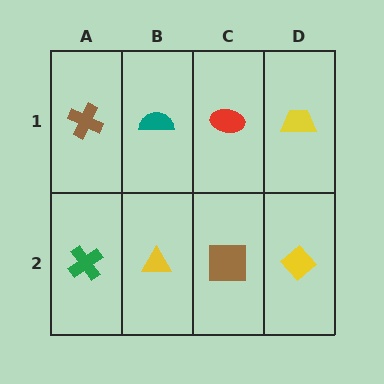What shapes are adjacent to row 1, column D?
A yellow diamond (row 2, column D), a red ellipse (row 1, column C).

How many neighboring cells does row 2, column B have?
3.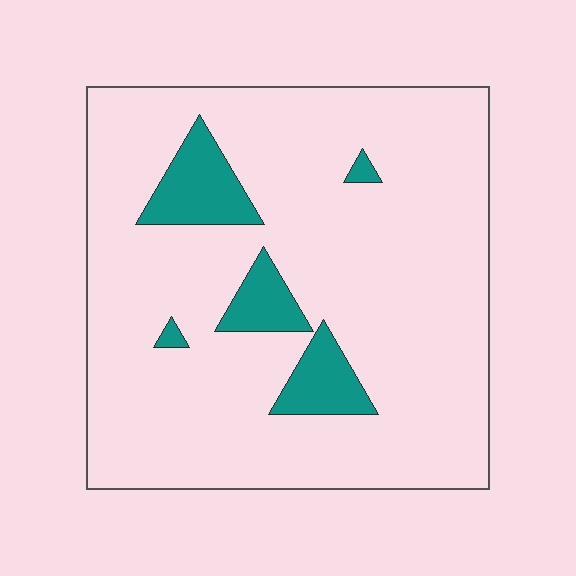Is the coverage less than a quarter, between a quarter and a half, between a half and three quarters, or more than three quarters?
Less than a quarter.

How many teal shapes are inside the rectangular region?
5.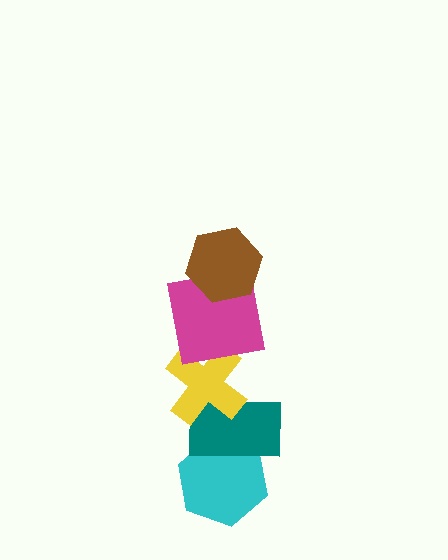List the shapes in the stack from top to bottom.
From top to bottom: the brown hexagon, the magenta square, the yellow cross, the teal rectangle, the cyan hexagon.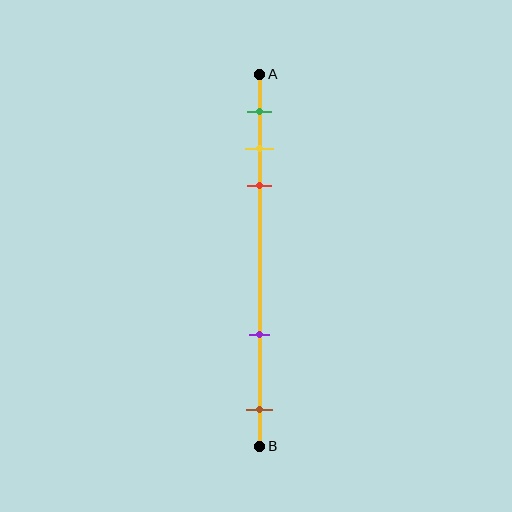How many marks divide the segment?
There are 5 marks dividing the segment.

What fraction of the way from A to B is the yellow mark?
The yellow mark is approximately 20% (0.2) of the way from A to B.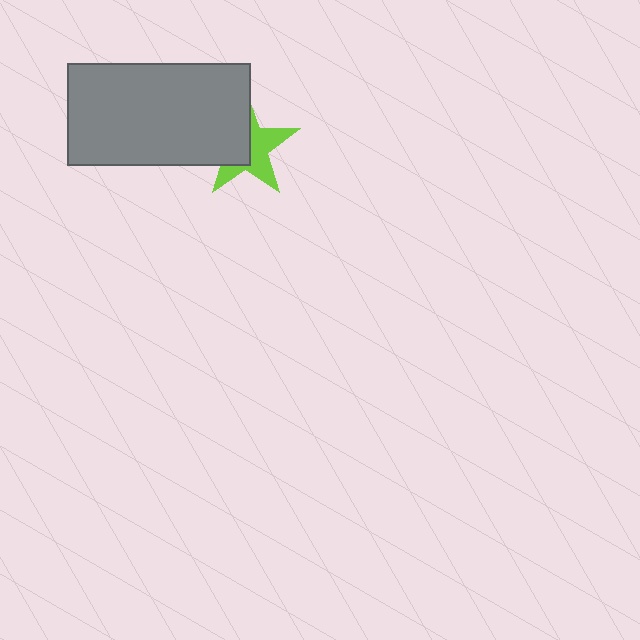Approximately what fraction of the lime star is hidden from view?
Roughly 49% of the lime star is hidden behind the gray rectangle.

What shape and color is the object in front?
The object in front is a gray rectangle.